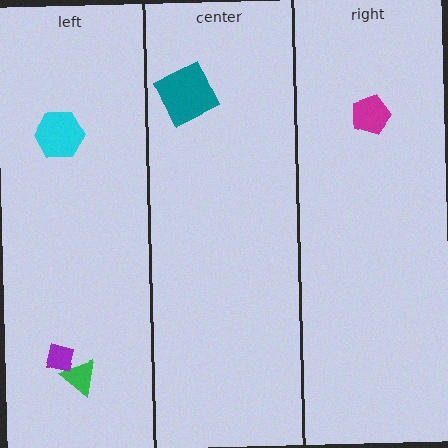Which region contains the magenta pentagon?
The right region.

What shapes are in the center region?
The teal square.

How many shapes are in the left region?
3.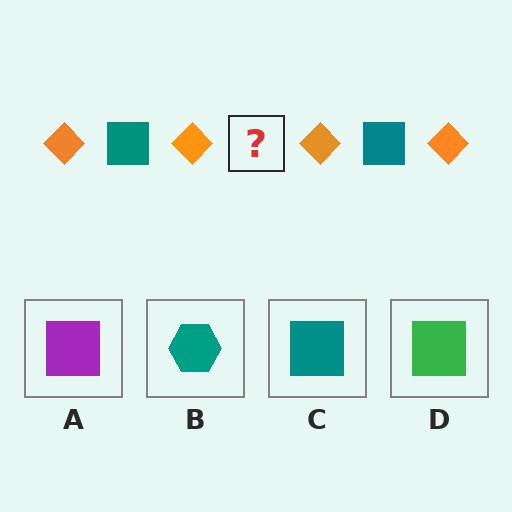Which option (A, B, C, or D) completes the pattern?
C.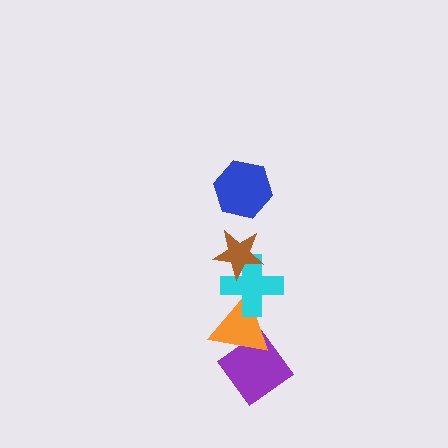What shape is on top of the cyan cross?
The brown star is on top of the cyan cross.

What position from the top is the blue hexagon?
The blue hexagon is 1st from the top.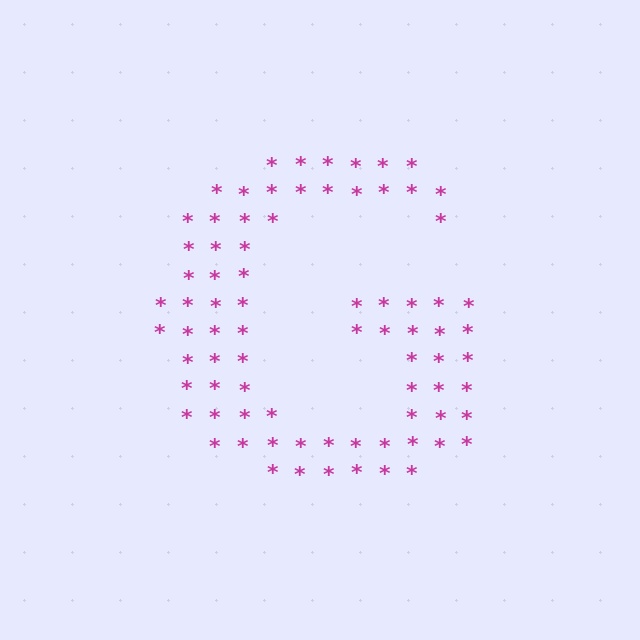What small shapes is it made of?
It is made of small asterisks.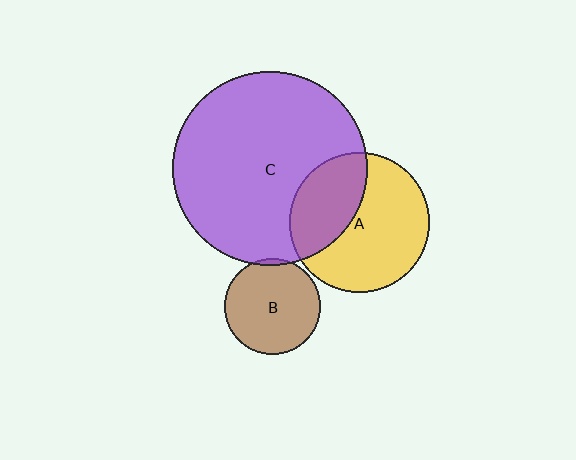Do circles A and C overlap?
Yes.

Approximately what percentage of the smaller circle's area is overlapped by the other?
Approximately 35%.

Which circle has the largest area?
Circle C (purple).